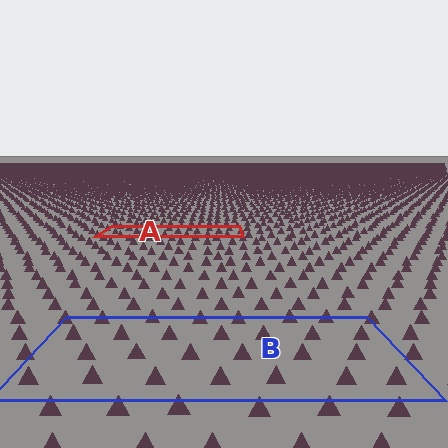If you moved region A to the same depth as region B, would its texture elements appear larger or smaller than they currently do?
They would appear larger. At a closer depth, the same texture elements are projected at a bigger on-screen size.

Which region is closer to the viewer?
Region B is closer. The texture elements there are larger and more spread out.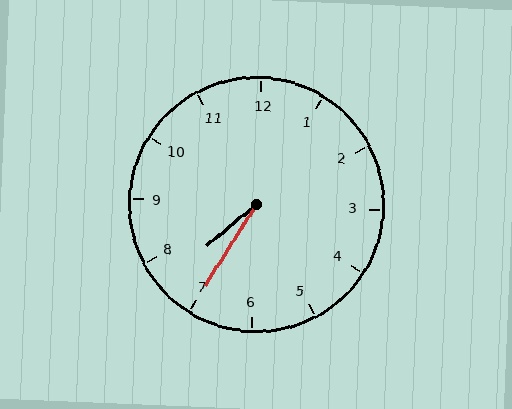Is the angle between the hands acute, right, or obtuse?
It is acute.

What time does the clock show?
7:35.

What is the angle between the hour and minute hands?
Approximately 18 degrees.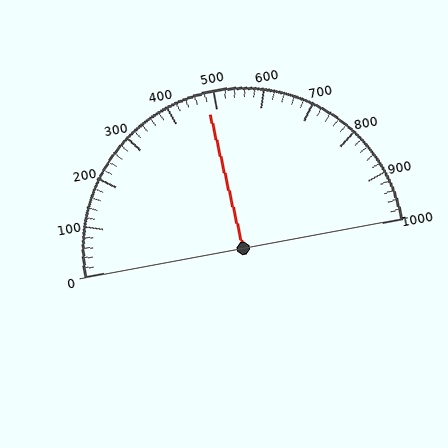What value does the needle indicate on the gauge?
The needle indicates approximately 480.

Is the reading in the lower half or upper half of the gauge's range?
The reading is in the lower half of the range (0 to 1000).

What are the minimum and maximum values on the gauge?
The gauge ranges from 0 to 1000.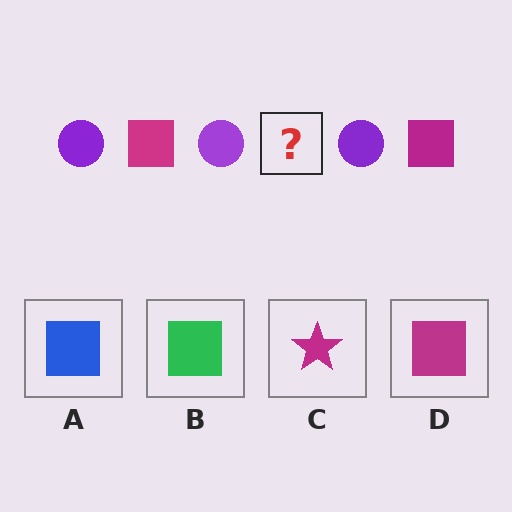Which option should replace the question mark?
Option D.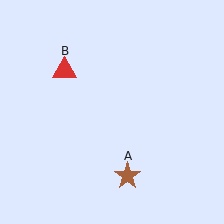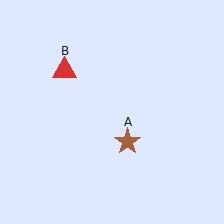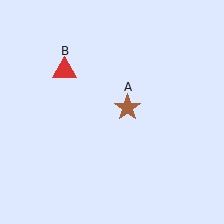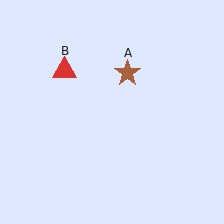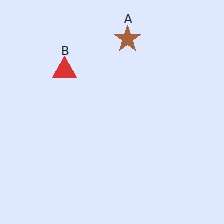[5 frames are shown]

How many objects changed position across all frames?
1 object changed position: brown star (object A).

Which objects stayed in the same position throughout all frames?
Red triangle (object B) remained stationary.